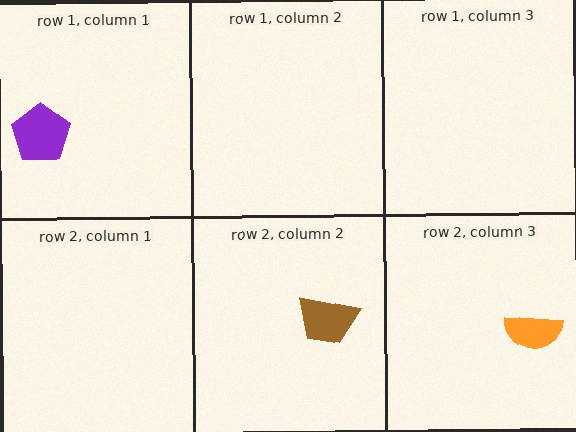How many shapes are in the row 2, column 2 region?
1.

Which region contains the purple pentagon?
The row 1, column 1 region.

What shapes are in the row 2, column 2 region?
The brown trapezoid.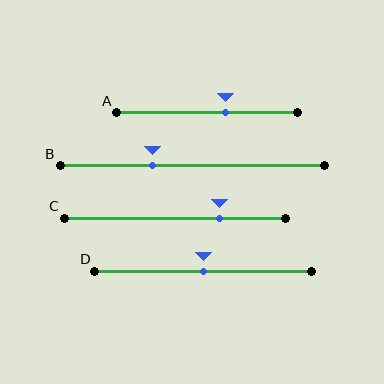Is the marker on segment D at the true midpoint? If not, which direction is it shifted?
Yes, the marker on segment D is at the true midpoint.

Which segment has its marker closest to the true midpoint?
Segment D has its marker closest to the true midpoint.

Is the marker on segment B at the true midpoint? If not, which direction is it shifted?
No, the marker on segment B is shifted to the left by about 15% of the segment length.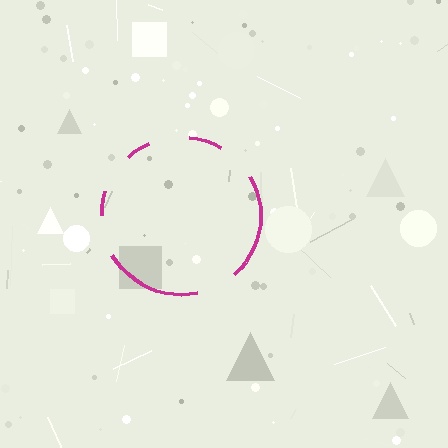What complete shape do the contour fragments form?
The contour fragments form a circle.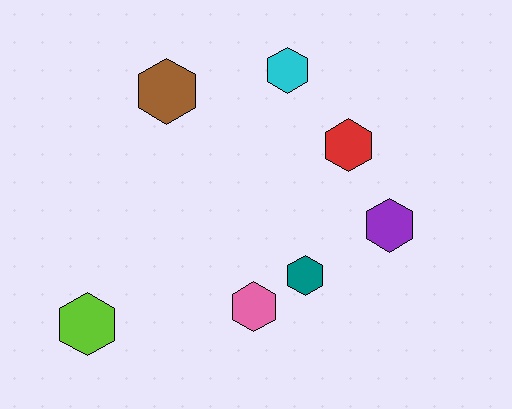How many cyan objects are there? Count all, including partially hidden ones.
There is 1 cyan object.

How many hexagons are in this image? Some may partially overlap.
There are 7 hexagons.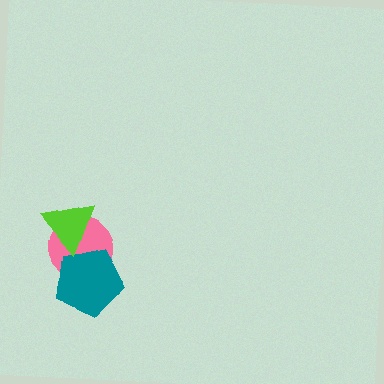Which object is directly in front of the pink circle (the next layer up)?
The teal pentagon is directly in front of the pink circle.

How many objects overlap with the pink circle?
2 objects overlap with the pink circle.